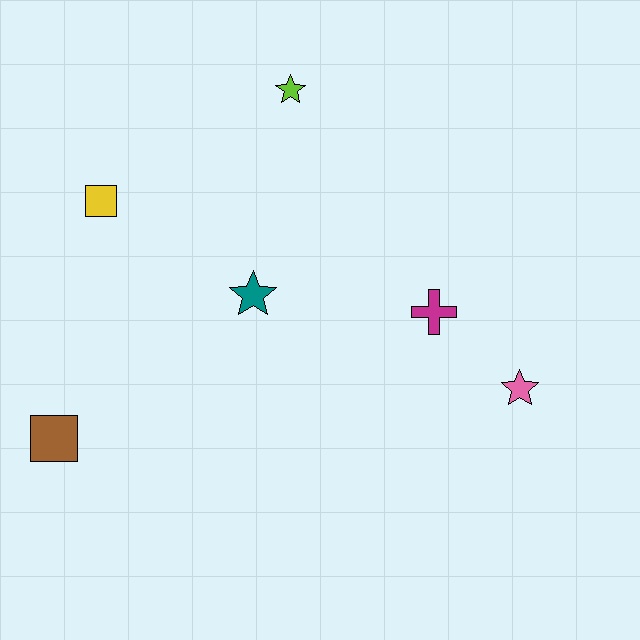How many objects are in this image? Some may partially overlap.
There are 6 objects.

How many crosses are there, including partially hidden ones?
There is 1 cross.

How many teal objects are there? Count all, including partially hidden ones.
There is 1 teal object.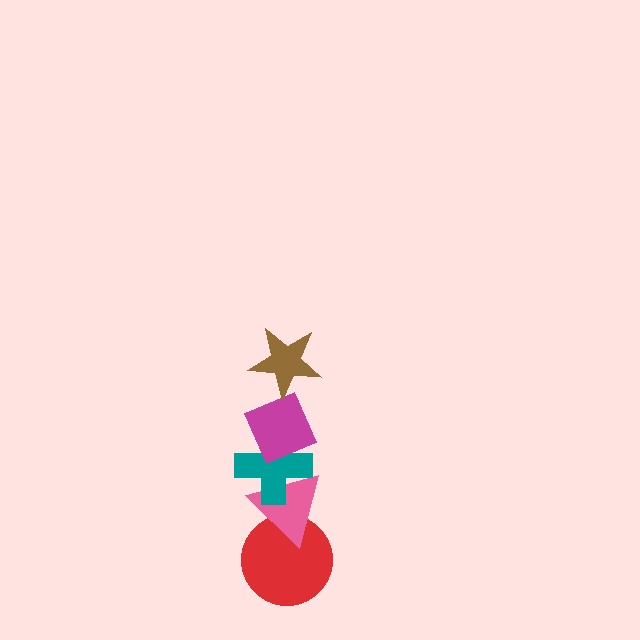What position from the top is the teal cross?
The teal cross is 3rd from the top.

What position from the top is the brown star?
The brown star is 1st from the top.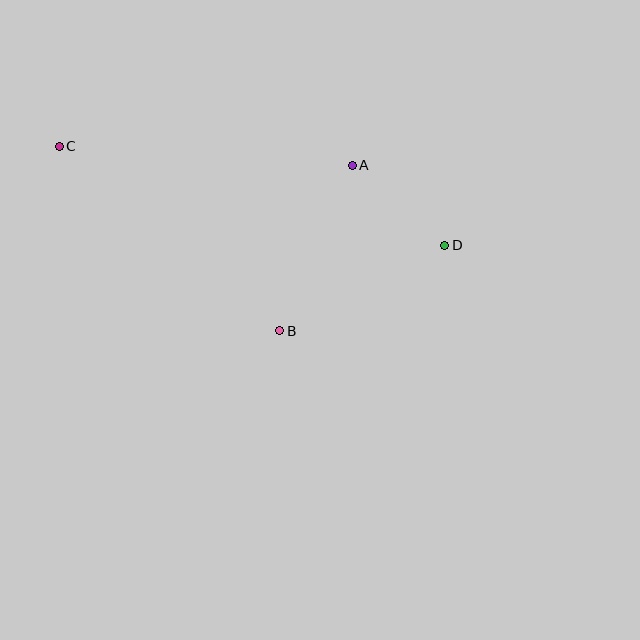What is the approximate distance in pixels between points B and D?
The distance between B and D is approximately 186 pixels.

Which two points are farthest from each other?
Points C and D are farthest from each other.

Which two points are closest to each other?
Points A and D are closest to each other.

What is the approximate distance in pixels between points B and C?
The distance between B and C is approximately 287 pixels.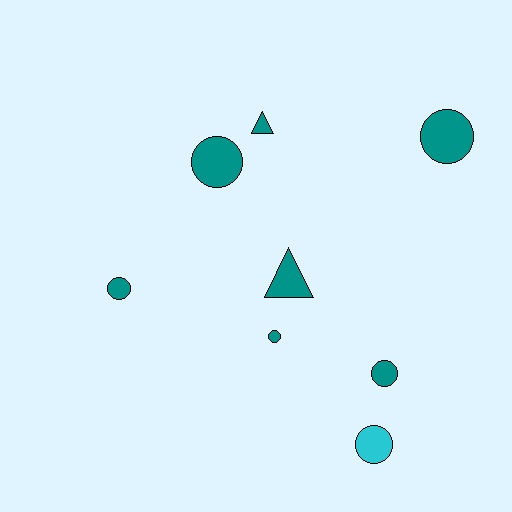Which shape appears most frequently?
Circle, with 6 objects.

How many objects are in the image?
There are 8 objects.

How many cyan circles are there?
There is 1 cyan circle.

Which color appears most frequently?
Teal, with 7 objects.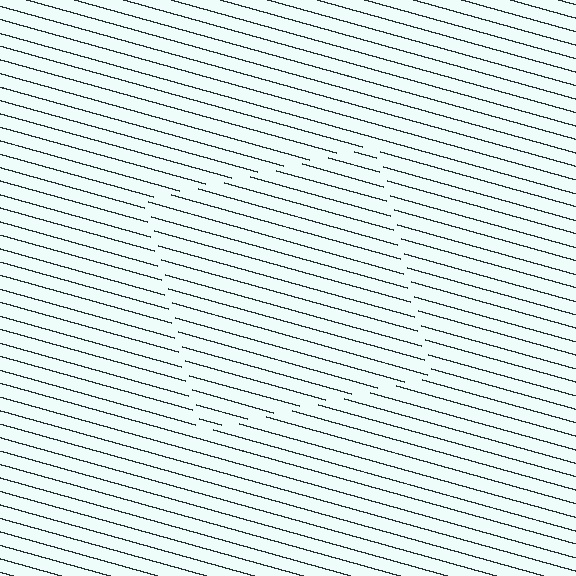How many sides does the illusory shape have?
4 sides — the line-ends trace a square.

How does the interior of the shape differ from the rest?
The interior of the shape contains the same grating, shifted by half a period — the contour is defined by the phase discontinuity where line-ends from the inner and outer gratings abut.